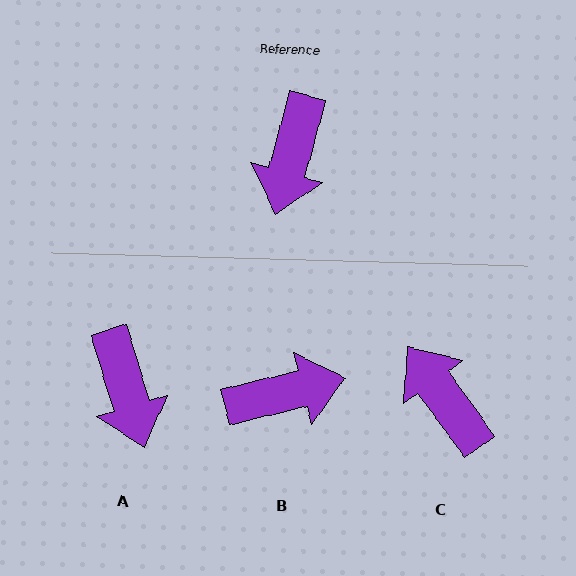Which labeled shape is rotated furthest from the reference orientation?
C, about 129 degrees away.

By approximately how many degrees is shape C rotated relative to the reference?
Approximately 129 degrees clockwise.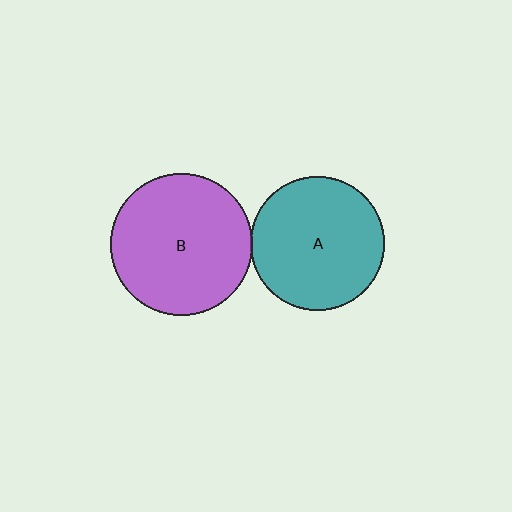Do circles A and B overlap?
Yes.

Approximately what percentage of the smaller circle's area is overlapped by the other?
Approximately 5%.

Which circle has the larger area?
Circle B (purple).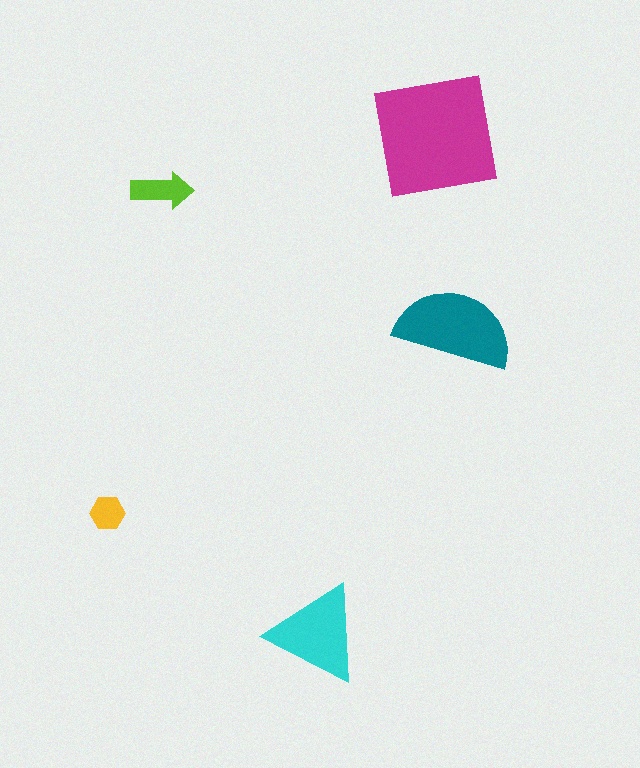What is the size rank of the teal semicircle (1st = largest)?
2nd.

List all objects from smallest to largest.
The yellow hexagon, the lime arrow, the cyan triangle, the teal semicircle, the magenta square.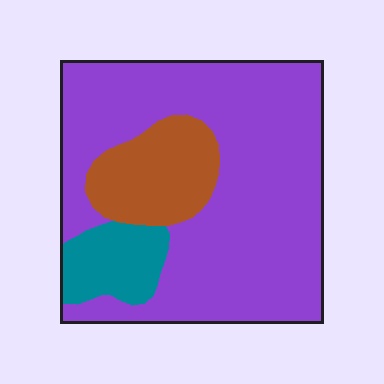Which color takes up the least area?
Teal, at roughly 10%.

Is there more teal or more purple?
Purple.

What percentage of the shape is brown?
Brown covers about 15% of the shape.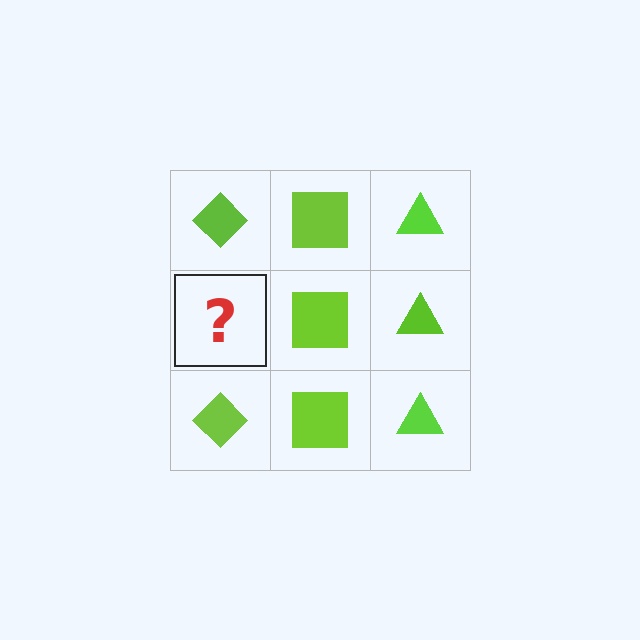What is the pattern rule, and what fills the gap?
The rule is that each column has a consistent shape. The gap should be filled with a lime diamond.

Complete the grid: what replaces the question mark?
The question mark should be replaced with a lime diamond.